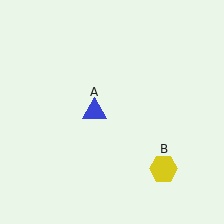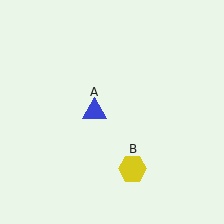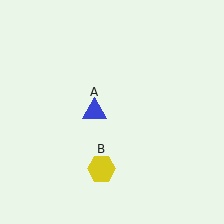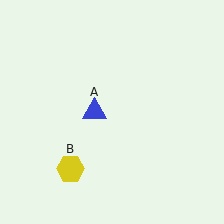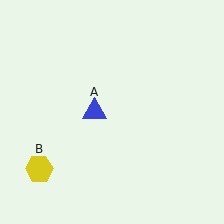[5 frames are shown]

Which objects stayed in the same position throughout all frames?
Blue triangle (object A) remained stationary.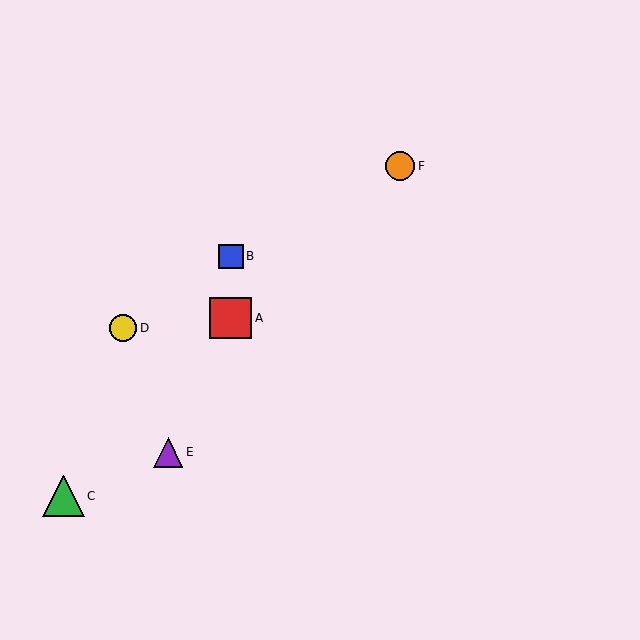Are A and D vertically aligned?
No, A is at x≈231 and D is at x≈123.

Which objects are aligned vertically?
Objects A, B are aligned vertically.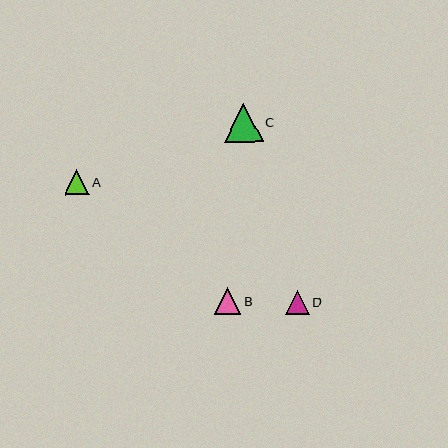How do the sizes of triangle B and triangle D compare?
Triangle B and triangle D are approximately the same size.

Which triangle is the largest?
Triangle C is the largest with a size of approximately 39 pixels.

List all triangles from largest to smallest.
From largest to smallest: C, B, A, D.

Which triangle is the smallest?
Triangle D is the smallest with a size of approximately 24 pixels.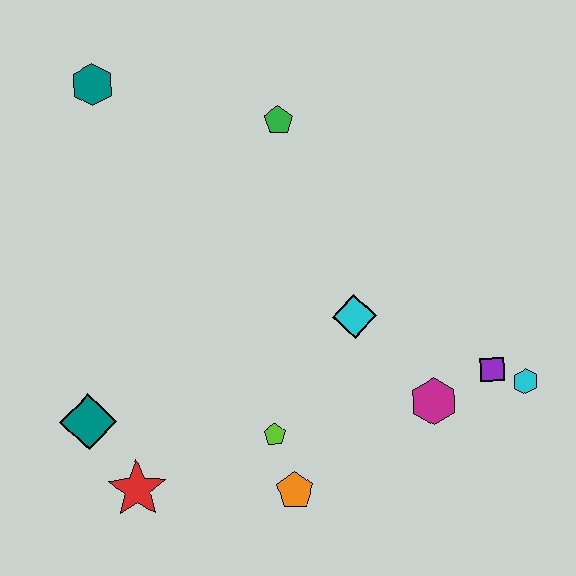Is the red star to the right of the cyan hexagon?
No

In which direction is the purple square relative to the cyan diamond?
The purple square is to the right of the cyan diamond.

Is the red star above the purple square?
No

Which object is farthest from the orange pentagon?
The teal hexagon is farthest from the orange pentagon.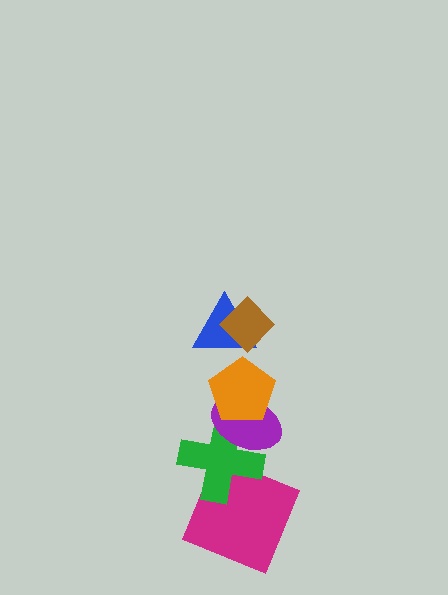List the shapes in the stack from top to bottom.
From top to bottom: the brown diamond, the blue triangle, the orange pentagon, the purple ellipse, the green cross, the magenta square.